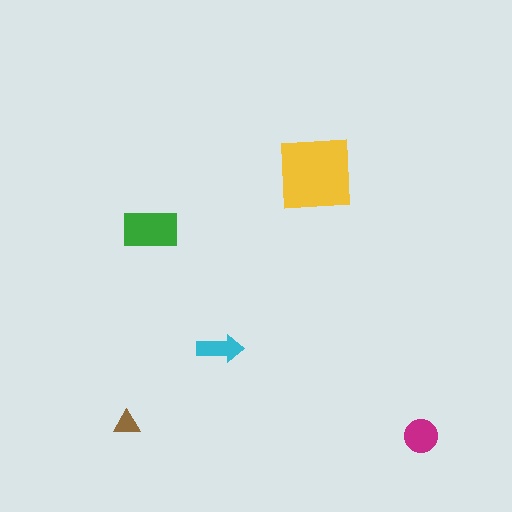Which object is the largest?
The yellow square.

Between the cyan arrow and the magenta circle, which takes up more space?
The magenta circle.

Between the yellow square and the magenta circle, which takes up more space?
The yellow square.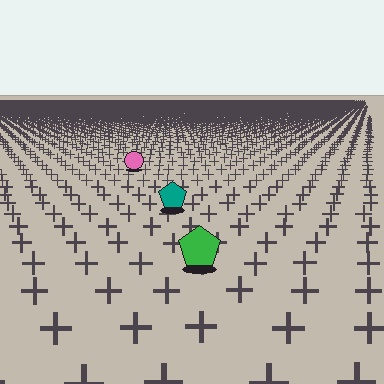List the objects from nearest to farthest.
From nearest to farthest: the green pentagon, the teal pentagon, the pink circle.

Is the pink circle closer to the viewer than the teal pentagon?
No. The teal pentagon is closer — you can tell from the texture gradient: the ground texture is coarser near it.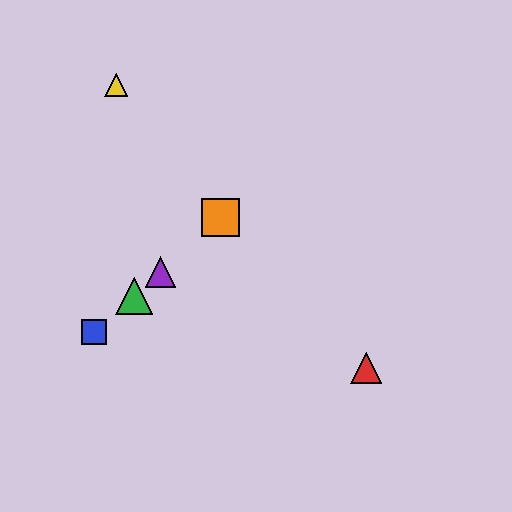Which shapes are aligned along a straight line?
The blue square, the green triangle, the purple triangle, the orange square are aligned along a straight line.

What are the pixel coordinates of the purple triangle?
The purple triangle is at (161, 272).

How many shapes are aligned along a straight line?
4 shapes (the blue square, the green triangle, the purple triangle, the orange square) are aligned along a straight line.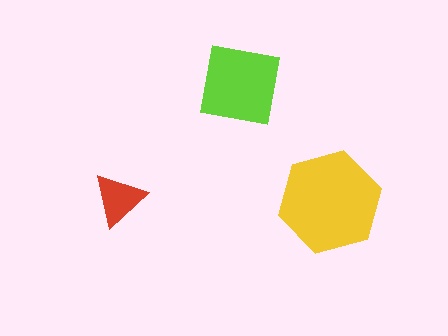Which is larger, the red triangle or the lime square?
The lime square.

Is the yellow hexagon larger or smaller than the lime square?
Larger.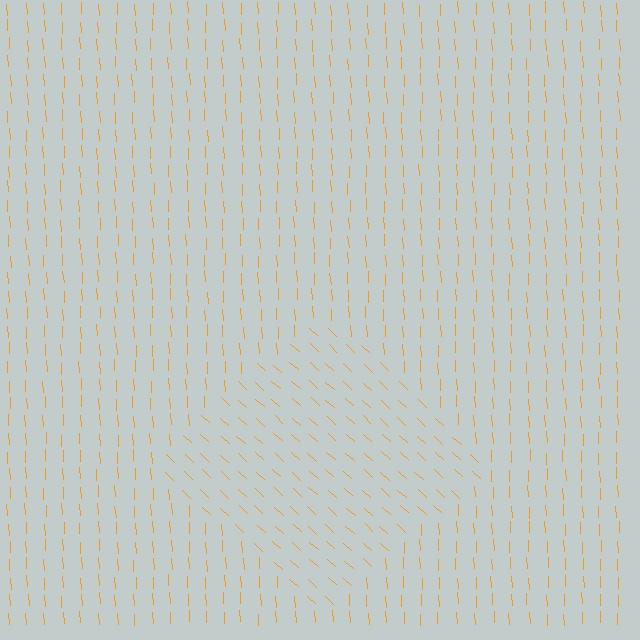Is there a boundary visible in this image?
Yes, there is a texture boundary formed by a change in line orientation.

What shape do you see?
I see a diamond.